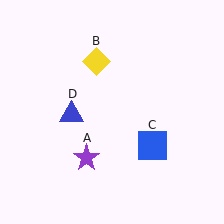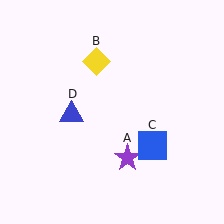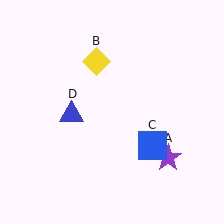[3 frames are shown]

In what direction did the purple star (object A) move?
The purple star (object A) moved right.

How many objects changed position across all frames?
1 object changed position: purple star (object A).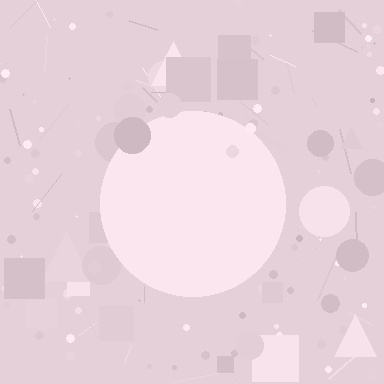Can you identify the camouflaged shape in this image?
The camouflaged shape is a circle.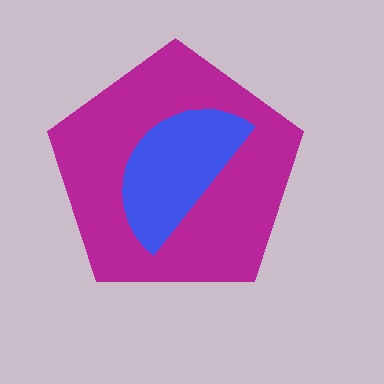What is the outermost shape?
The magenta pentagon.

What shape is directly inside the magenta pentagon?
The blue semicircle.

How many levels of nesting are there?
2.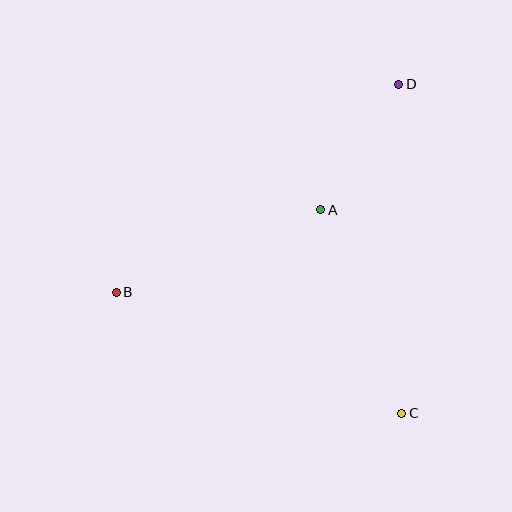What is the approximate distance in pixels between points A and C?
The distance between A and C is approximately 219 pixels.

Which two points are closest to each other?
Points A and D are closest to each other.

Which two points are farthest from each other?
Points B and D are farthest from each other.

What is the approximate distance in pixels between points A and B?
The distance between A and B is approximately 220 pixels.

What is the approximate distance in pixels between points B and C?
The distance between B and C is approximately 310 pixels.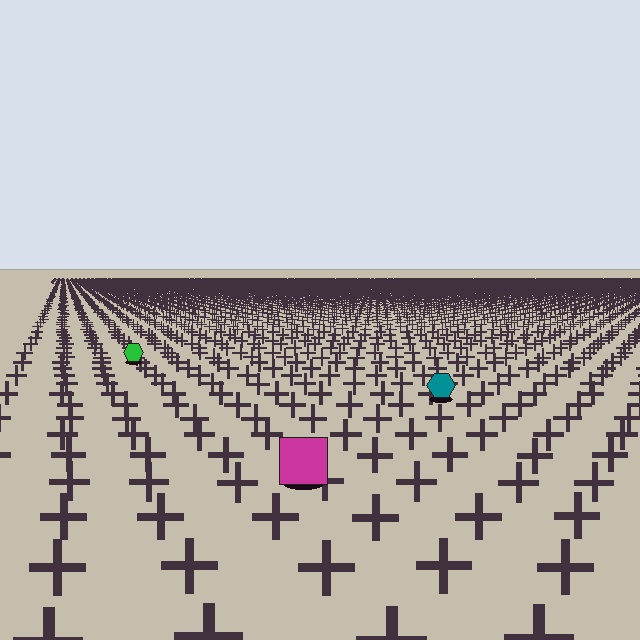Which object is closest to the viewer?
The magenta square is closest. The texture marks near it are larger and more spread out.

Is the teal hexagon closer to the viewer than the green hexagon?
Yes. The teal hexagon is closer — you can tell from the texture gradient: the ground texture is coarser near it.